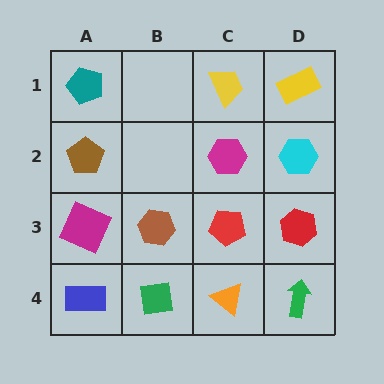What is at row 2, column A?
A brown pentagon.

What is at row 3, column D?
A red hexagon.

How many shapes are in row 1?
3 shapes.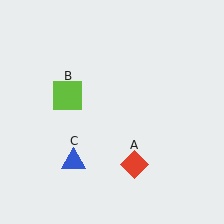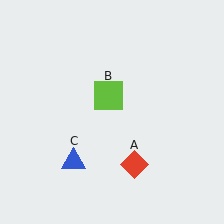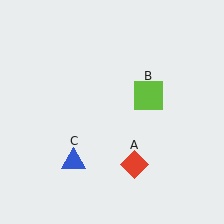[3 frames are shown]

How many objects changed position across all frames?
1 object changed position: lime square (object B).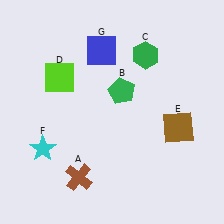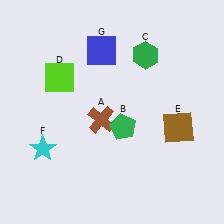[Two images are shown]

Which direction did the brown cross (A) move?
The brown cross (A) moved up.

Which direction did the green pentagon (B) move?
The green pentagon (B) moved down.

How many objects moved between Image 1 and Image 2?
2 objects moved between the two images.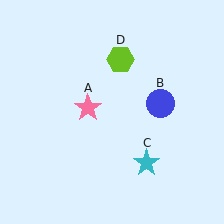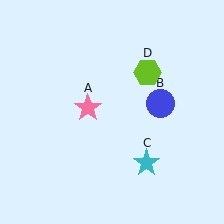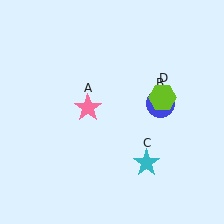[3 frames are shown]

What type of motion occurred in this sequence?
The lime hexagon (object D) rotated clockwise around the center of the scene.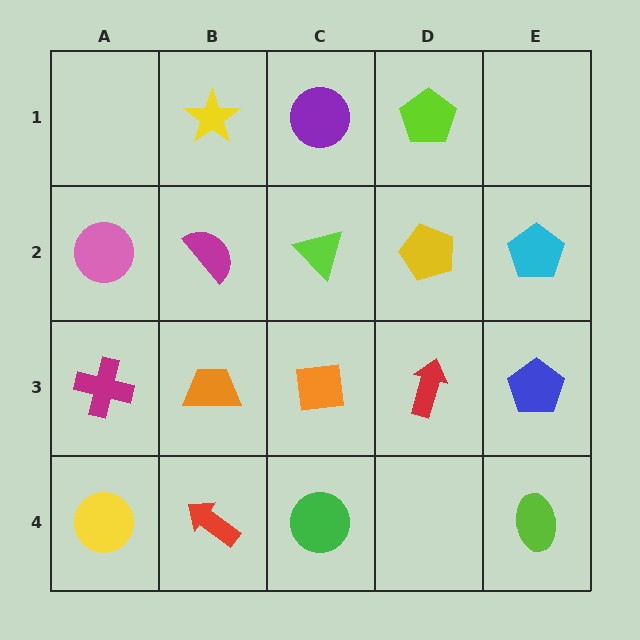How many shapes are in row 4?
4 shapes.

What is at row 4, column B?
A red arrow.